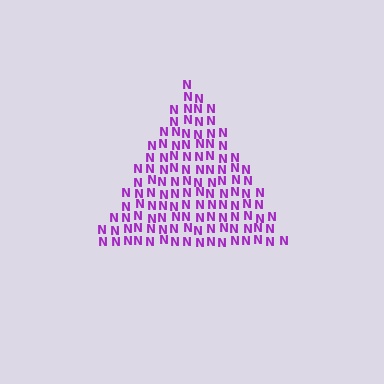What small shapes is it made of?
It is made of small letter N's.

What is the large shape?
The large shape is a triangle.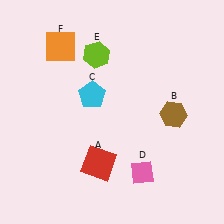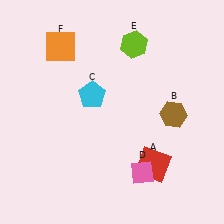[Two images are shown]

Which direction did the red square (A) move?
The red square (A) moved right.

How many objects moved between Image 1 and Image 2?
2 objects moved between the two images.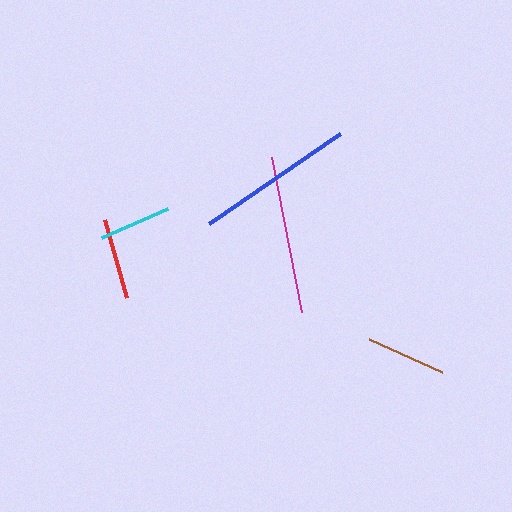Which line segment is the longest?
The blue line is the longest at approximately 159 pixels.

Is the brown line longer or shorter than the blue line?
The blue line is longer than the brown line.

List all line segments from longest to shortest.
From longest to shortest: blue, magenta, red, brown, cyan.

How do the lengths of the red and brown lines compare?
The red and brown lines are approximately the same length.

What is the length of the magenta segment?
The magenta segment is approximately 158 pixels long.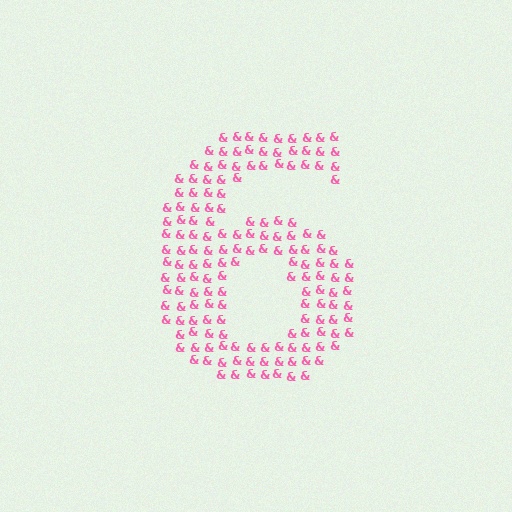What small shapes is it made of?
It is made of small ampersands.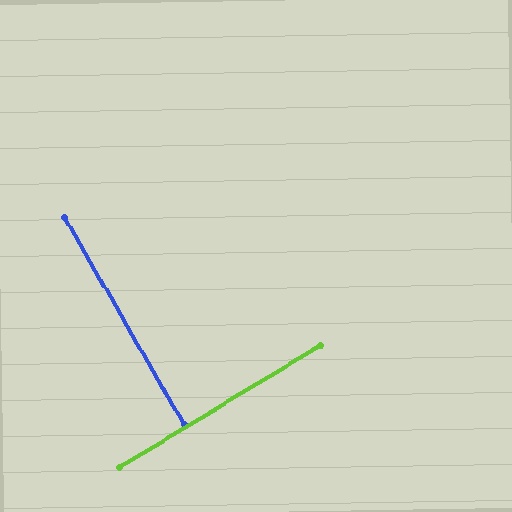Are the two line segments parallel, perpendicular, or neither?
Perpendicular — they meet at approximately 88°.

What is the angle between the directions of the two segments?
Approximately 88 degrees.